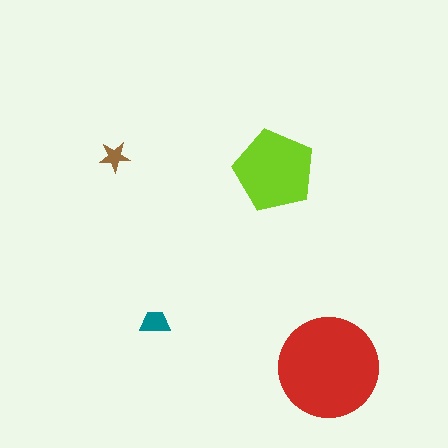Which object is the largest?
The red circle.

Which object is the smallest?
The brown star.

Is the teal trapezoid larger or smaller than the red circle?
Smaller.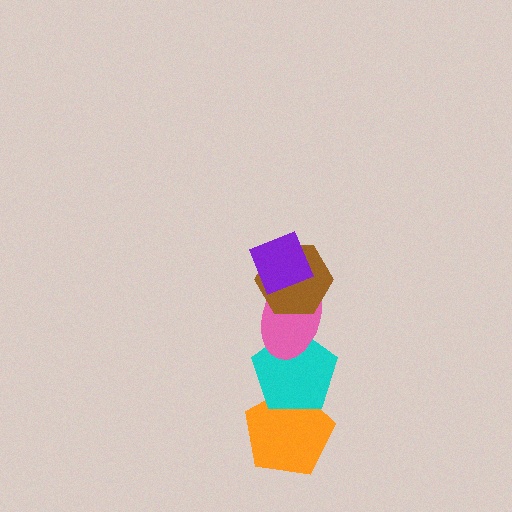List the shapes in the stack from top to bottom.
From top to bottom: the purple diamond, the brown hexagon, the pink ellipse, the cyan pentagon, the orange pentagon.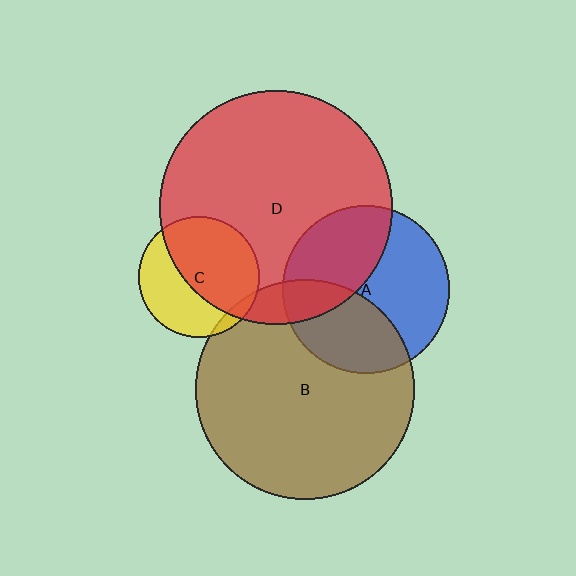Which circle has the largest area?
Circle D (red).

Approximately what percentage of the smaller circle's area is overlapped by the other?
Approximately 60%.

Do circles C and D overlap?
Yes.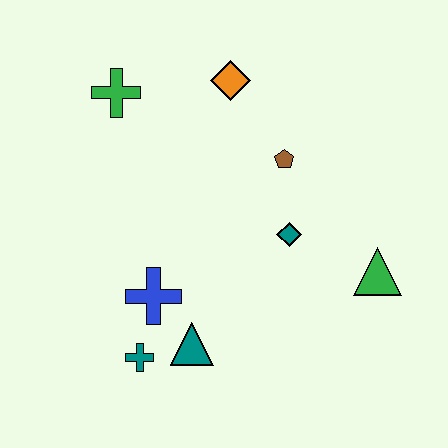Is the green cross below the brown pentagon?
No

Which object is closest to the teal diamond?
The brown pentagon is closest to the teal diamond.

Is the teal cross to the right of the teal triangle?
No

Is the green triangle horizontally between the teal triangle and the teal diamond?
No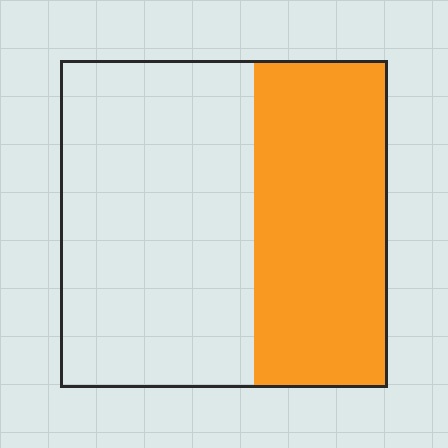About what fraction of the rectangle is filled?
About two fifths (2/5).